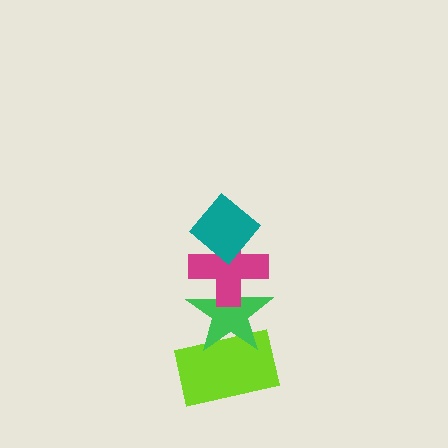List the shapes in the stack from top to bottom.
From top to bottom: the teal diamond, the magenta cross, the green star, the lime rectangle.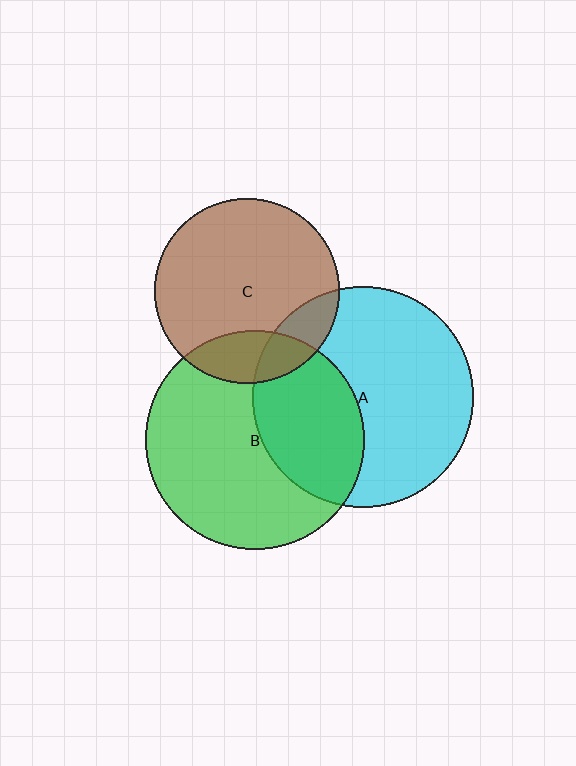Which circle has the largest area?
Circle A (cyan).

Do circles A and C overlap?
Yes.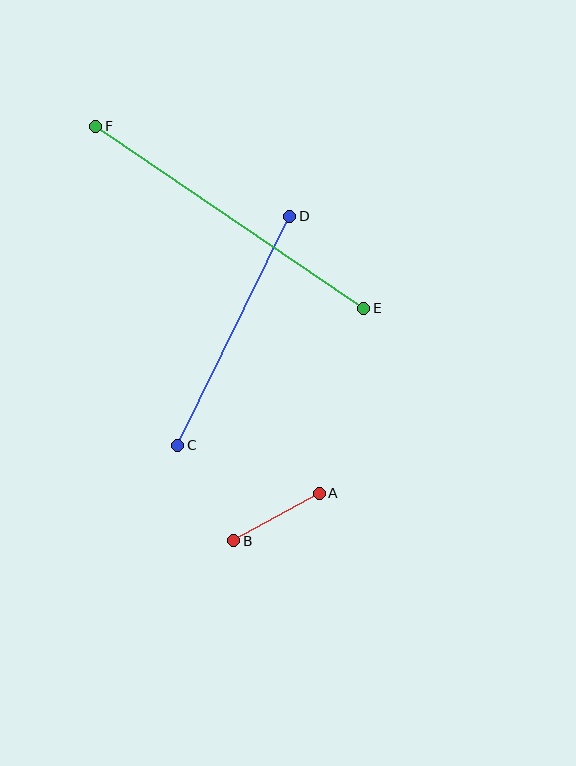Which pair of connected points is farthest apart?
Points E and F are farthest apart.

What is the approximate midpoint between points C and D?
The midpoint is at approximately (234, 331) pixels.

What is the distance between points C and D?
The distance is approximately 255 pixels.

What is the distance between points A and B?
The distance is approximately 98 pixels.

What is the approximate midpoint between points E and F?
The midpoint is at approximately (230, 217) pixels.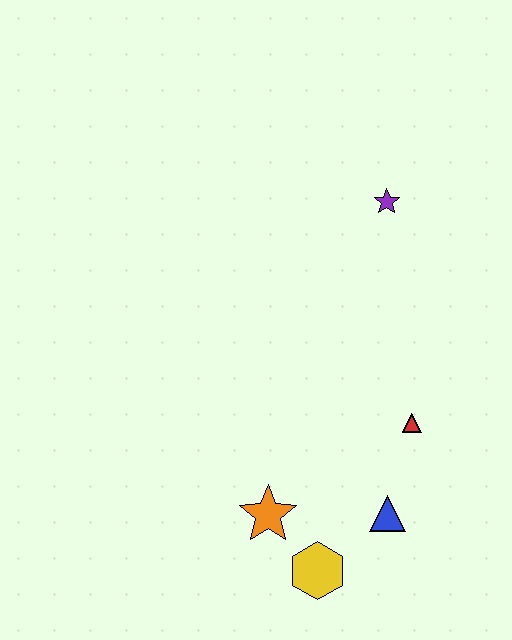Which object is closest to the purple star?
The red triangle is closest to the purple star.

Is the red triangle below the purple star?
Yes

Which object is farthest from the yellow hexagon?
The purple star is farthest from the yellow hexagon.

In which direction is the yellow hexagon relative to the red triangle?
The yellow hexagon is below the red triangle.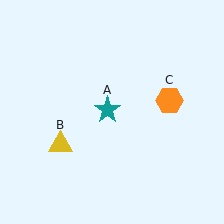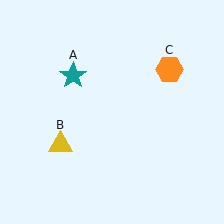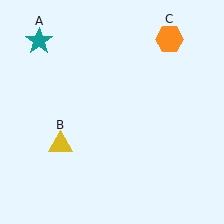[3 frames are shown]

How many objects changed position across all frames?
2 objects changed position: teal star (object A), orange hexagon (object C).